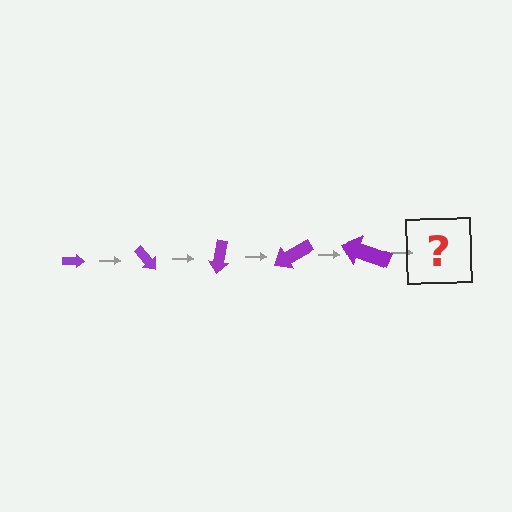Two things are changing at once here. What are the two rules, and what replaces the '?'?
The two rules are that the arrow grows larger each step and it rotates 50 degrees each step. The '?' should be an arrow, larger than the previous one and rotated 250 degrees from the start.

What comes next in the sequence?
The next element should be an arrow, larger than the previous one and rotated 250 degrees from the start.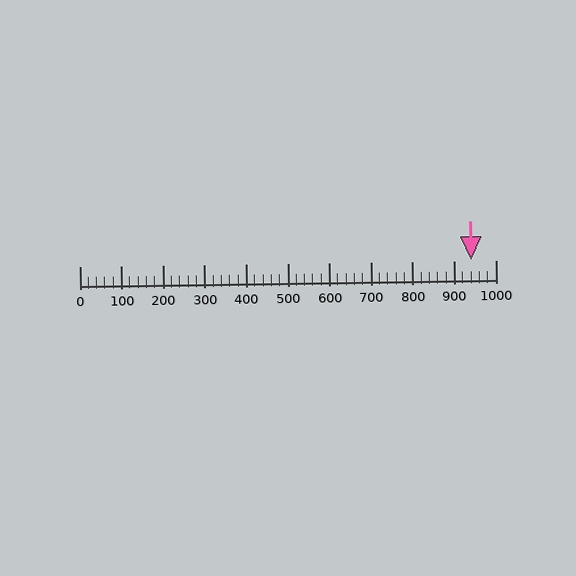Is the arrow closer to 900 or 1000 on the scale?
The arrow is closer to 900.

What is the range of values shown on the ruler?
The ruler shows values from 0 to 1000.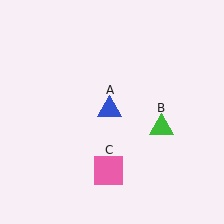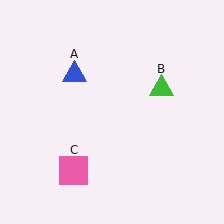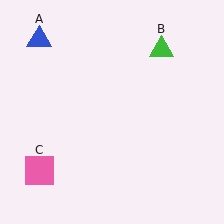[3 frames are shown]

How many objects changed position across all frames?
3 objects changed position: blue triangle (object A), green triangle (object B), pink square (object C).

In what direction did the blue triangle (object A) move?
The blue triangle (object A) moved up and to the left.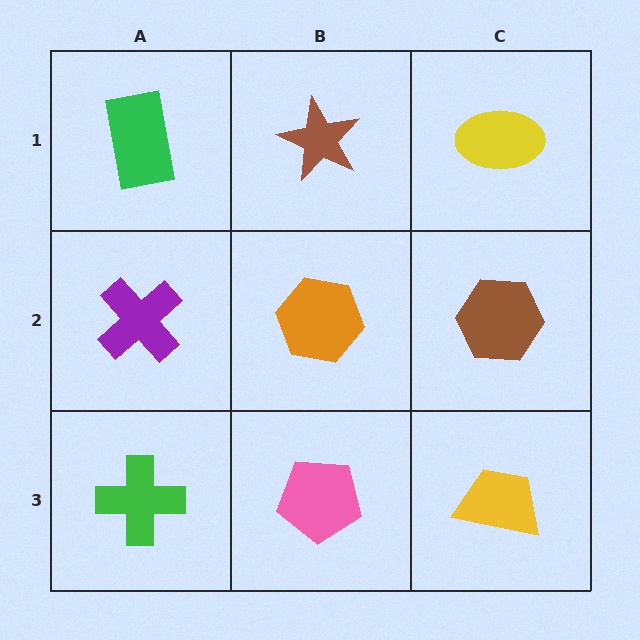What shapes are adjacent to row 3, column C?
A brown hexagon (row 2, column C), a pink pentagon (row 3, column B).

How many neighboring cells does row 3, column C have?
2.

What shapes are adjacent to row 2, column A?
A green rectangle (row 1, column A), a green cross (row 3, column A), an orange hexagon (row 2, column B).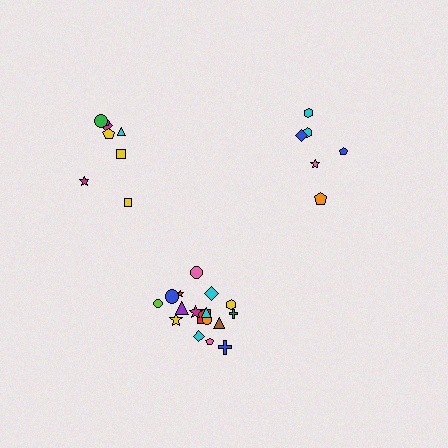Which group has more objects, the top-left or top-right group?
The top-left group.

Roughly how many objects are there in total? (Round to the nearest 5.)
Roughly 30 objects in total.